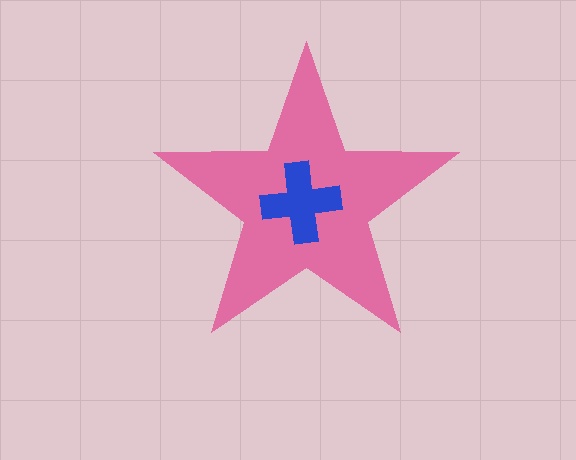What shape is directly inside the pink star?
The blue cross.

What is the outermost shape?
The pink star.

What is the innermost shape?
The blue cross.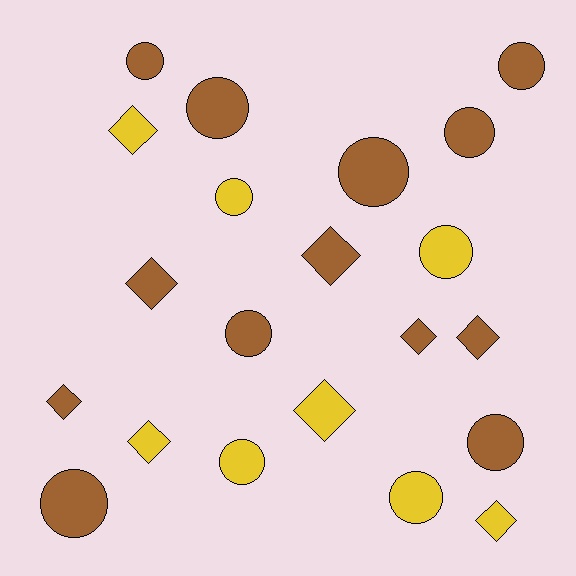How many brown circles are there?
There are 8 brown circles.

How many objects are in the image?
There are 21 objects.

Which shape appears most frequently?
Circle, with 12 objects.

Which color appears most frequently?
Brown, with 13 objects.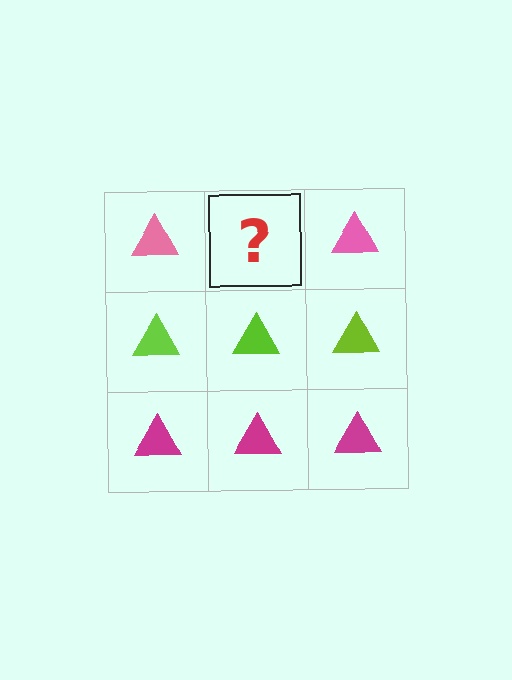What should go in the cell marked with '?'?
The missing cell should contain a pink triangle.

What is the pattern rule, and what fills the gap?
The rule is that each row has a consistent color. The gap should be filled with a pink triangle.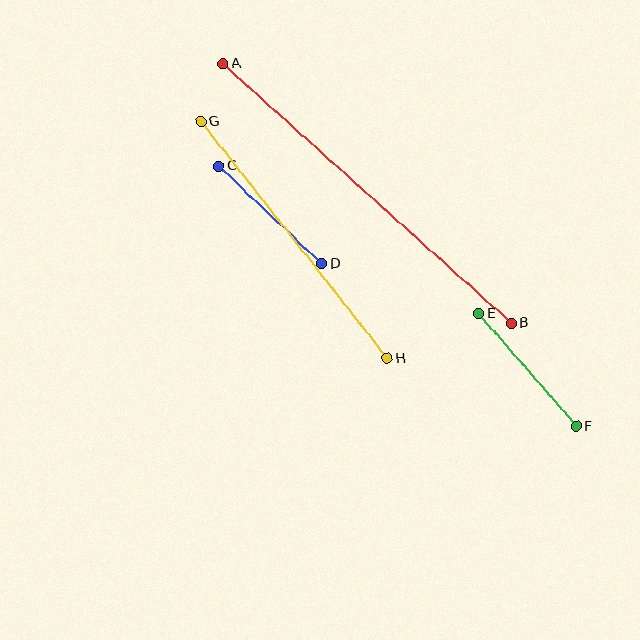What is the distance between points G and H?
The distance is approximately 301 pixels.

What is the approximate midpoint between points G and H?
The midpoint is at approximately (294, 240) pixels.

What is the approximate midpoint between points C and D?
The midpoint is at approximately (270, 215) pixels.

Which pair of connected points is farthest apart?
Points A and B are farthest apart.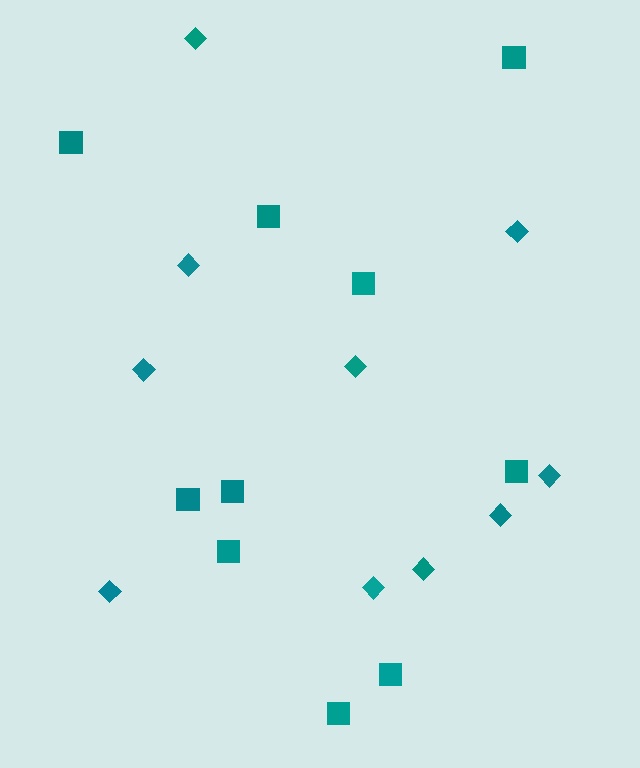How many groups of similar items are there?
There are 2 groups: one group of diamonds (10) and one group of squares (10).